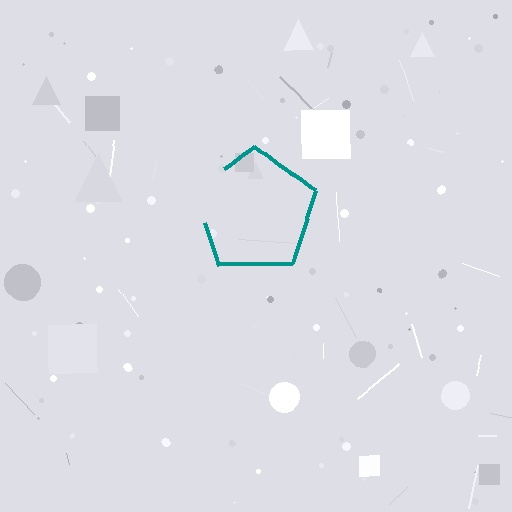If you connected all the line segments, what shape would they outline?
They would outline a pentagon.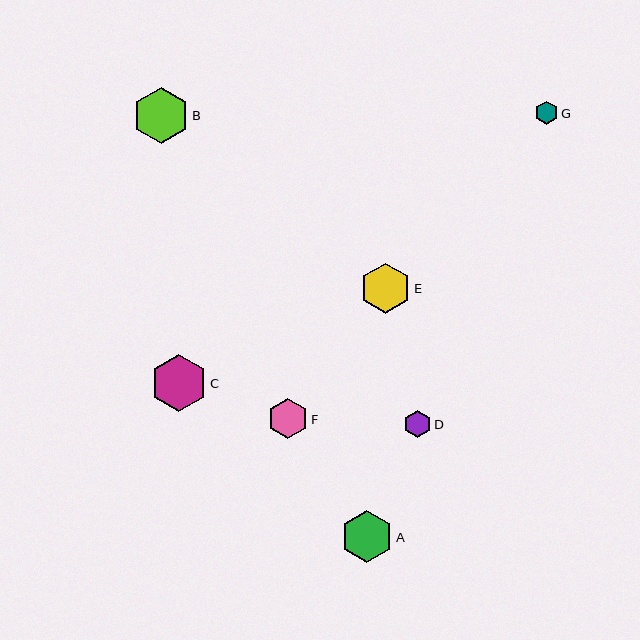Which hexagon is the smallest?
Hexagon G is the smallest with a size of approximately 23 pixels.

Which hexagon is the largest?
Hexagon C is the largest with a size of approximately 57 pixels.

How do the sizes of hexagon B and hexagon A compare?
Hexagon B and hexagon A are approximately the same size.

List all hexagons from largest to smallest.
From largest to smallest: C, B, A, E, F, D, G.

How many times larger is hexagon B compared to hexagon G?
Hexagon B is approximately 2.4 times the size of hexagon G.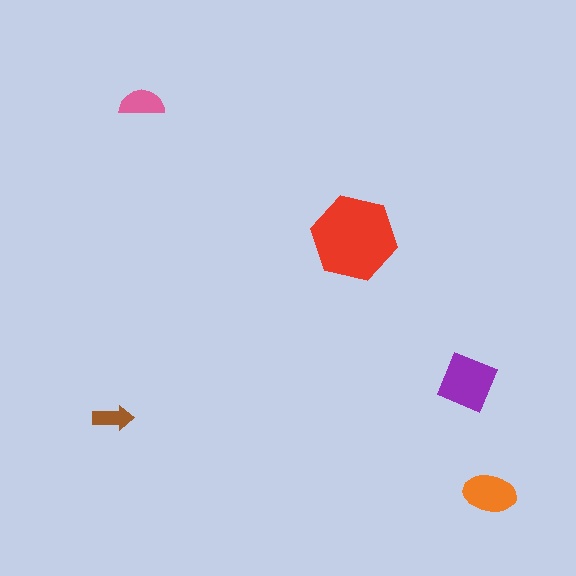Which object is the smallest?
The brown arrow.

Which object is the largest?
The red hexagon.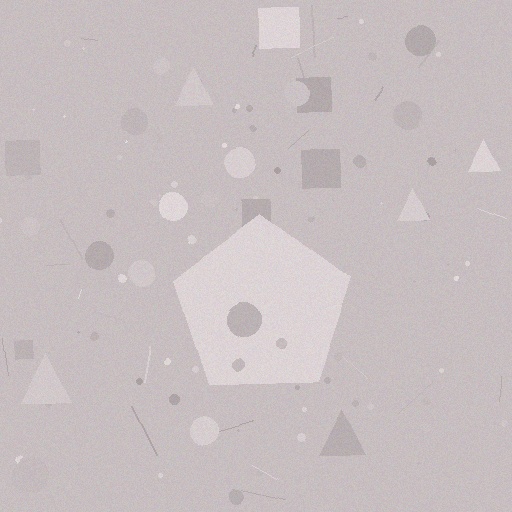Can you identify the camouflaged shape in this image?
The camouflaged shape is a pentagon.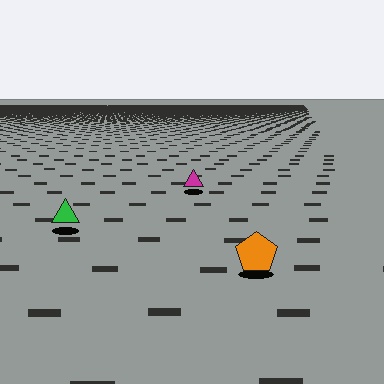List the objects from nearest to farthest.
From nearest to farthest: the orange pentagon, the green triangle, the magenta triangle.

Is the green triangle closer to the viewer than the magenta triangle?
Yes. The green triangle is closer — you can tell from the texture gradient: the ground texture is coarser near it.